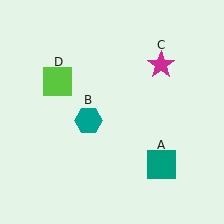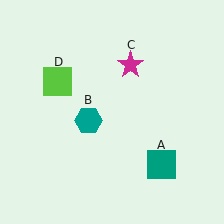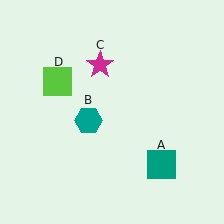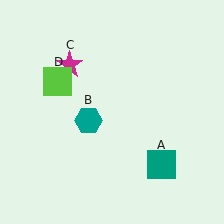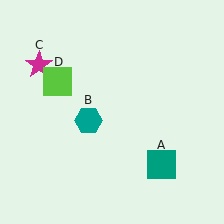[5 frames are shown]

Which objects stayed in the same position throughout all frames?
Teal square (object A) and teal hexagon (object B) and lime square (object D) remained stationary.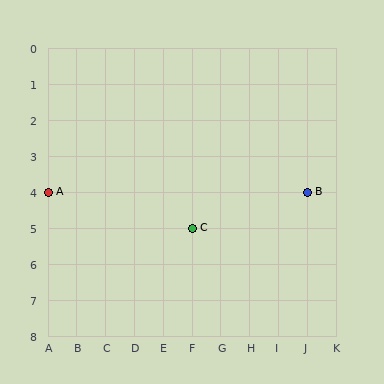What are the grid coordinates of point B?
Point B is at grid coordinates (J, 4).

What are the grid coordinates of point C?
Point C is at grid coordinates (F, 5).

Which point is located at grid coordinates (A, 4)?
Point A is at (A, 4).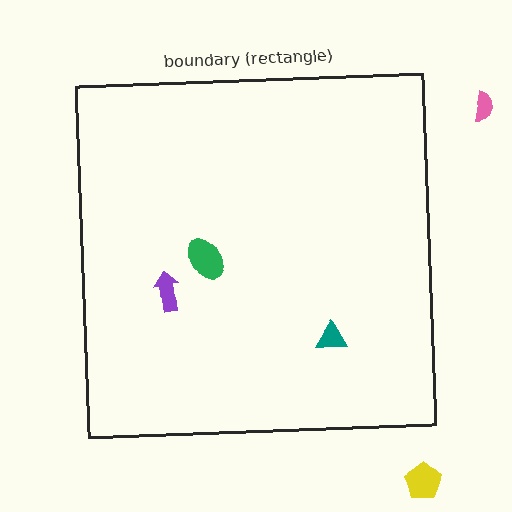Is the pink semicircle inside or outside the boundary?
Outside.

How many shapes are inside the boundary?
3 inside, 2 outside.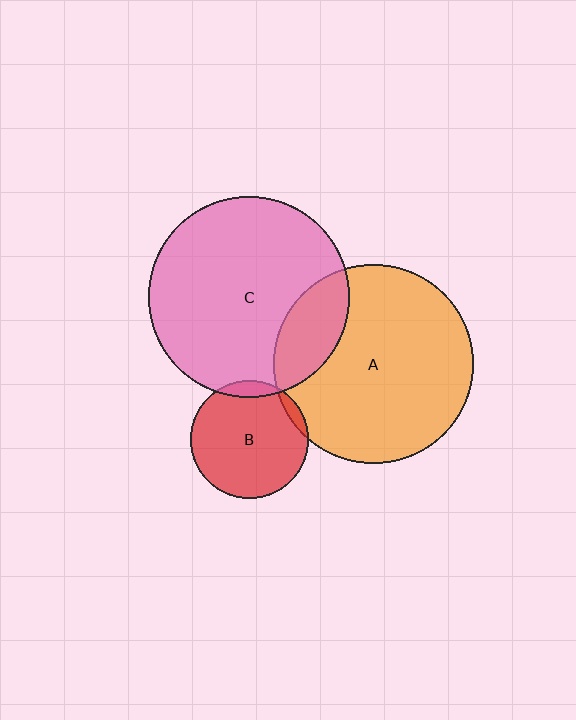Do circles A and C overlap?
Yes.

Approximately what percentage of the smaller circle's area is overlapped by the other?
Approximately 20%.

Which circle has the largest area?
Circle C (pink).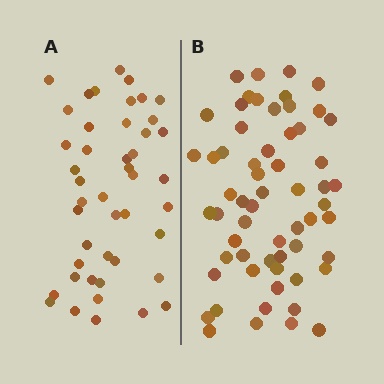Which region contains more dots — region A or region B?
Region B (the right region) has more dots.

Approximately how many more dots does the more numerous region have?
Region B has approximately 15 more dots than region A.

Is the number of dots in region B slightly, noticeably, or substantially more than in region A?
Region B has noticeably more, but not dramatically so. The ratio is roughly 1.3 to 1.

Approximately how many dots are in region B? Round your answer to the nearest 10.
About 60 dots.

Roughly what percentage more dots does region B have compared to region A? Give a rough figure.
About 35% more.